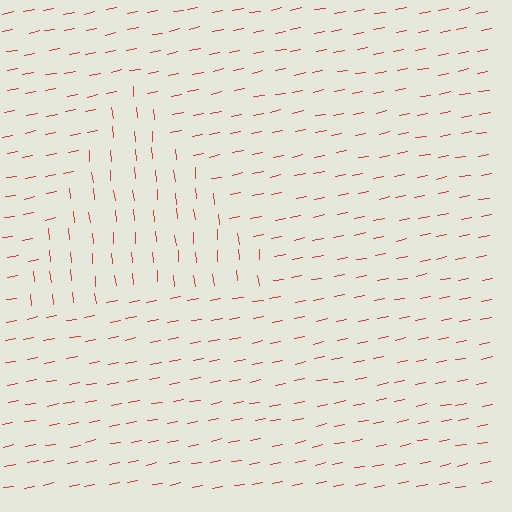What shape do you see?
I see a triangle.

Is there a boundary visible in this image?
Yes, there is a texture boundary formed by a change in line orientation.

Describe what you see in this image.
The image is filled with small red line segments. A triangle region in the image has lines oriented differently from the surrounding lines, creating a visible texture boundary.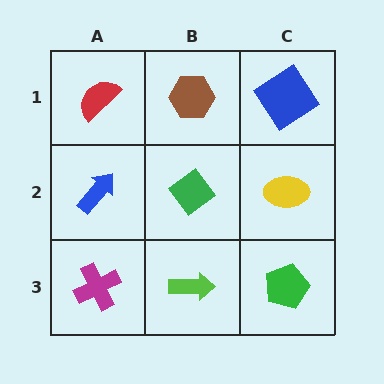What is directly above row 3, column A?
A blue arrow.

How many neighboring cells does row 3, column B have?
3.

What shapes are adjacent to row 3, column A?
A blue arrow (row 2, column A), a lime arrow (row 3, column B).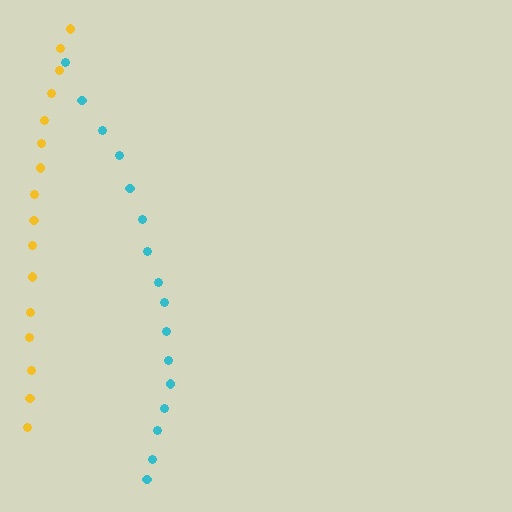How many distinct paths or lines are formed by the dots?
There are 2 distinct paths.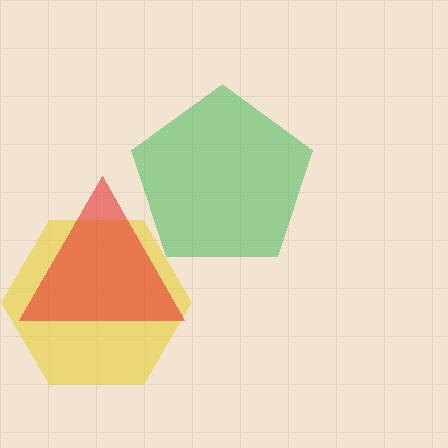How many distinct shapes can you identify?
There are 3 distinct shapes: a yellow hexagon, a green pentagon, a red triangle.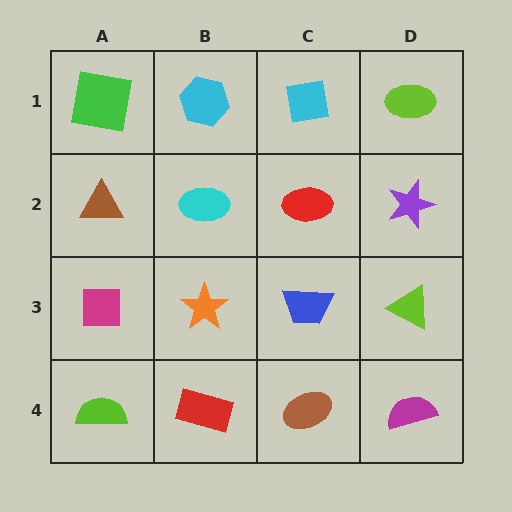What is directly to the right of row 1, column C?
A lime ellipse.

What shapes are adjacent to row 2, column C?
A cyan square (row 1, column C), a blue trapezoid (row 3, column C), a cyan ellipse (row 2, column B), a purple star (row 2, column D).